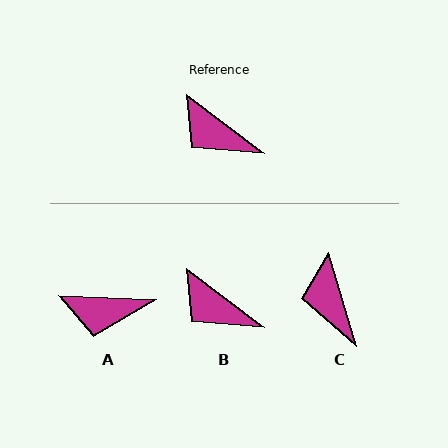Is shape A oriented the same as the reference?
No, it is off by about 36 degrees.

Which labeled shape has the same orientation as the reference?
B.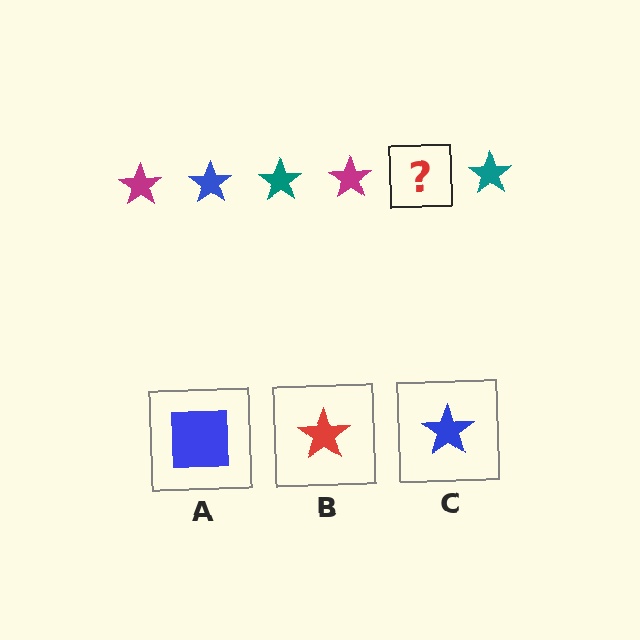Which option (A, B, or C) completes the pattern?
C.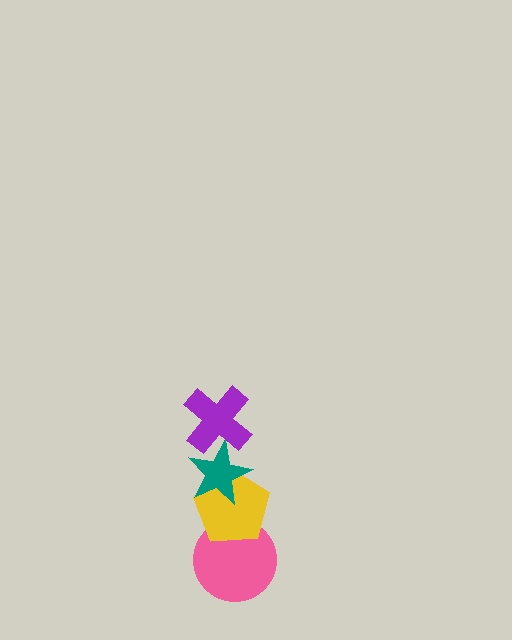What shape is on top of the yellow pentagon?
The teal star is on top of the yellow pentagon.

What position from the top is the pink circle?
The pink circle is 4th from the top.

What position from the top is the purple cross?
The purple cross is 1st from the top.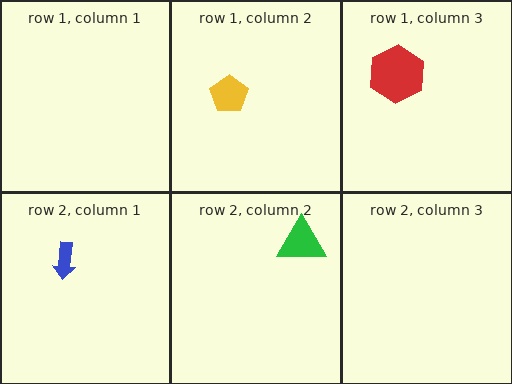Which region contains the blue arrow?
The row 2, column 1 region.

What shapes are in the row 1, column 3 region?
The red hexagon.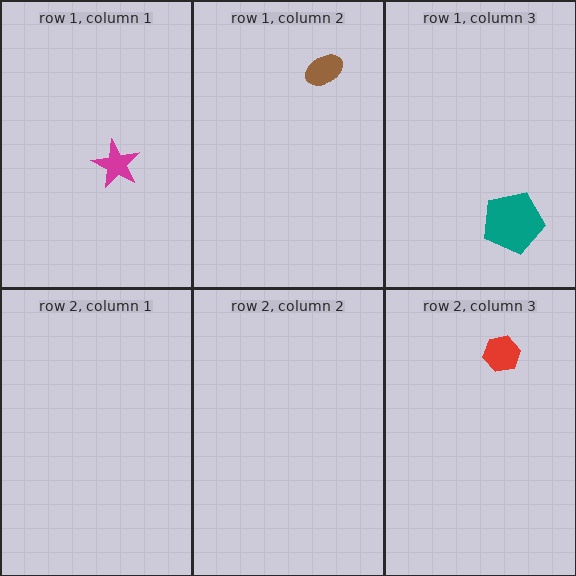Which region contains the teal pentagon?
The row 1, column 3 region.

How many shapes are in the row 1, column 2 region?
1.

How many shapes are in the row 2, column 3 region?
1.